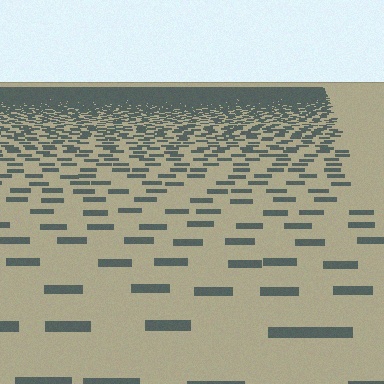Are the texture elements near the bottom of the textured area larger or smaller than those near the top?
Larger. Near the bottom, elements are closer to the viewer and appear at a bigger on-screen size.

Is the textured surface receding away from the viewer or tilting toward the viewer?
The surface is receding away from the viewer. Texture elements get smaller and denser toward the top.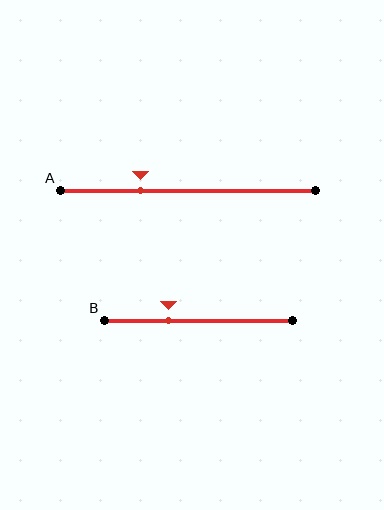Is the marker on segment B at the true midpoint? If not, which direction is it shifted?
No, the marker on segment B is shifted to the left by about 16% of the segment length.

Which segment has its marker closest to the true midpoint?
Segment B has its marker closest to the true midpoint.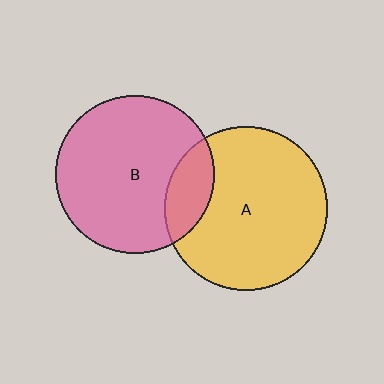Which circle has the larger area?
Circle A (yellow).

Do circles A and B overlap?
Yes.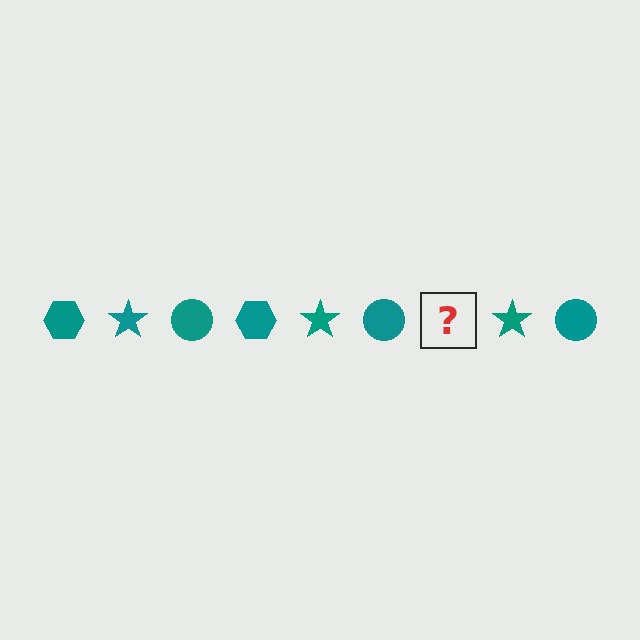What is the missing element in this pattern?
The missing element is a teal hexagon.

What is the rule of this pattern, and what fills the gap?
The rule is that the pattern cycles through hexagon, star, circle shapes in teal. The gap should be filled with a teal hexagon.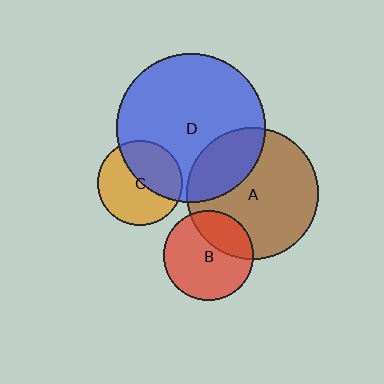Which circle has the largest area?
Circle D (blue).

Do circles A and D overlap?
Yes.